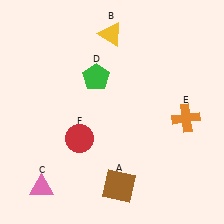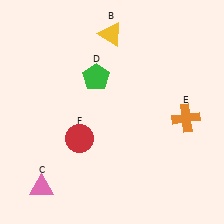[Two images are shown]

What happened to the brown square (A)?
The brown square (A) was removed in Image 2. It was in the bottom-right area of Image 1.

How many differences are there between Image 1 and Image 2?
There is 1 difference between the two images.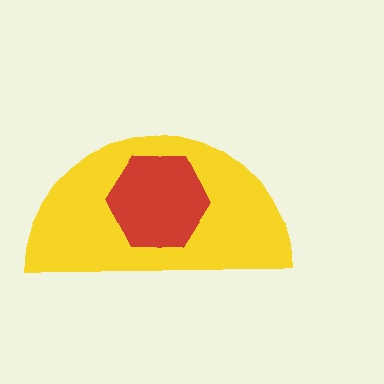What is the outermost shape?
The yellow semicircle.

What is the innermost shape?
The red hexagon.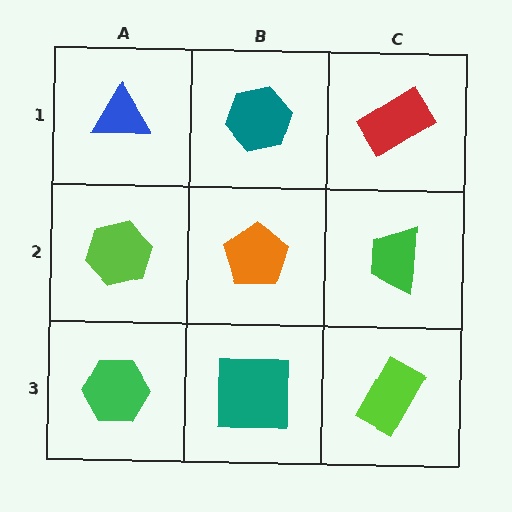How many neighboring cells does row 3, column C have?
2.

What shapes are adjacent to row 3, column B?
An orange pentagon (row 2, column B), a green hexagon (row 3, column A), a lime rectangle (row 3, column C).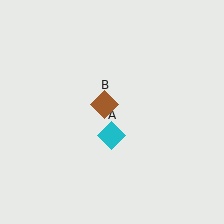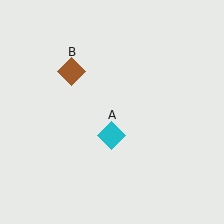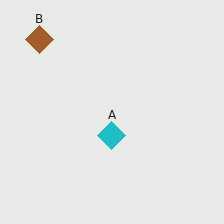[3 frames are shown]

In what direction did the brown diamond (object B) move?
The brown diamond (object B) moved up and to the left.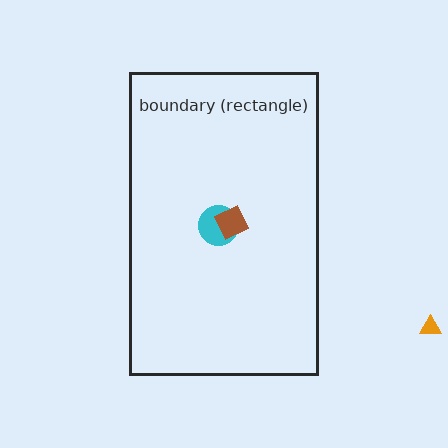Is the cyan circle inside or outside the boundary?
Inside.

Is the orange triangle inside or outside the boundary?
Outside.